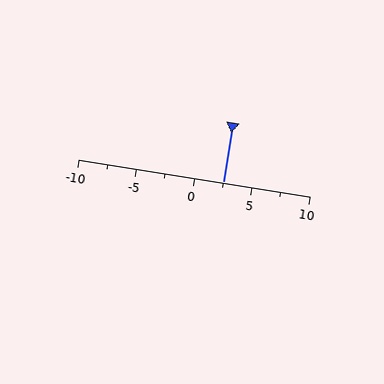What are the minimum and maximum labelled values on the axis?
The axis runs from -10 to 10.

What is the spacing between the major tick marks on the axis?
The major ticks are spaced 5 apart.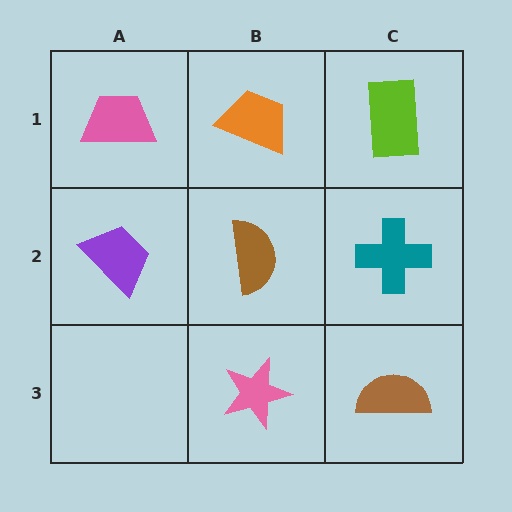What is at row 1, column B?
An orange trapezoid.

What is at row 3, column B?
A pink star.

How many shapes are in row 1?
3 shapes.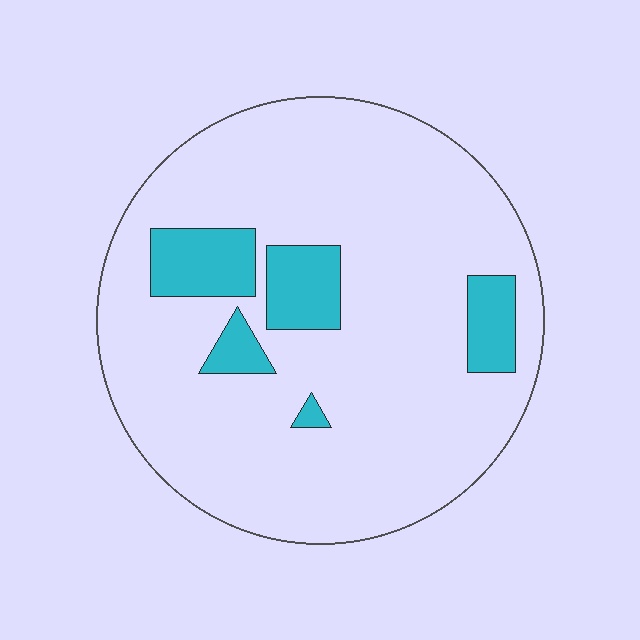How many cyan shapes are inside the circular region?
5.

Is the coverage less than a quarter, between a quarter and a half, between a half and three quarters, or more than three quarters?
Less than a quarter.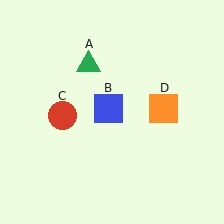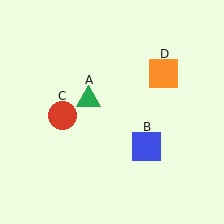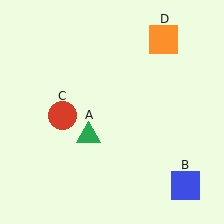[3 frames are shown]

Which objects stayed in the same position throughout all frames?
Red circle (object C) remained stationary.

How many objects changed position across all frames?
3 objects changed position: green triangle (object A), blue square (object B), orange square (object D).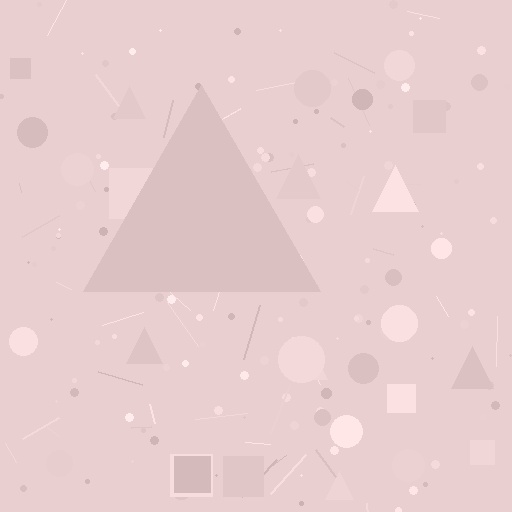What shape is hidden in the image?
A triangle is hidden in the image.